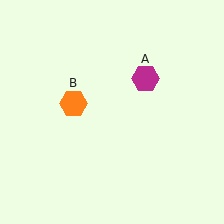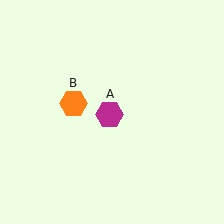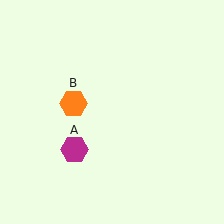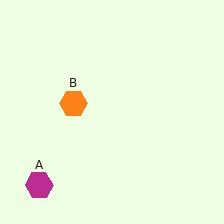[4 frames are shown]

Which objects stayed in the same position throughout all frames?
Orange hexagon (object B) remained stationary.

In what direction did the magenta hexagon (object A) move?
The magenta hexagon (object A) moved down and to the left.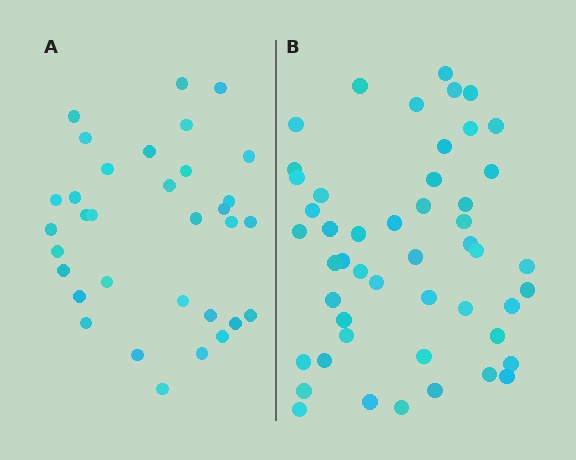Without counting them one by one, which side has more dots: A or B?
Region B (the right region) has more dots.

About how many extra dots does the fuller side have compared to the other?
Region B has approximately 15 more dots than region A.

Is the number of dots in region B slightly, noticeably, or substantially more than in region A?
Region B has substantially more. The ratio is roughly 1.5 to 1.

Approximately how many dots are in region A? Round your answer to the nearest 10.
About 30 dots. (The exact count is 33, which rounds to 30.)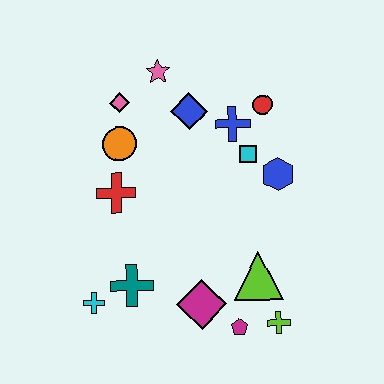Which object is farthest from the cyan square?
The cyan cross is farthest from the cyan square.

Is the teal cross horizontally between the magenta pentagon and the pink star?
No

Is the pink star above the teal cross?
Yes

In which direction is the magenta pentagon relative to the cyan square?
The magenta pentagon is below the cyan square.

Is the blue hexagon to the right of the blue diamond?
Yes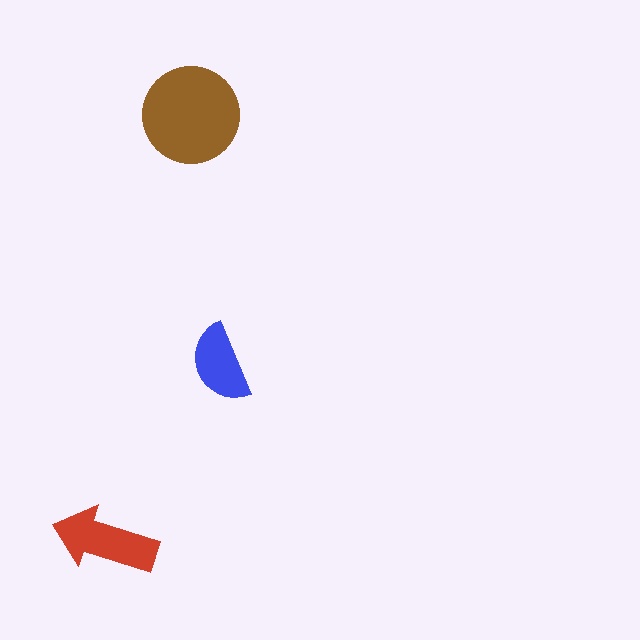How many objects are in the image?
There are 3 objects in the image.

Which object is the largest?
The brown circle.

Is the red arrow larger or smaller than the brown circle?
Smaller.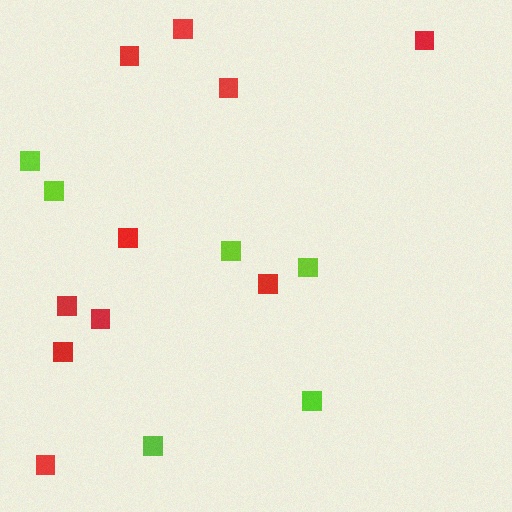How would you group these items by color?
There are 2 groups: one group of red squares (10) and one group of lime squares (6).